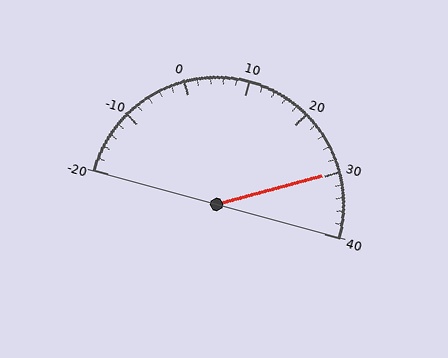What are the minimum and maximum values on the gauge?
The gauge ranges from -20 to 40.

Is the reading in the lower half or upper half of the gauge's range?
The reading is in the upper half of the range (-20 to 40).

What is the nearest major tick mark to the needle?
The nearest major tick mark is 30.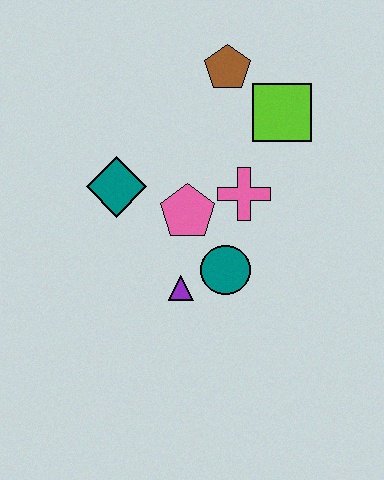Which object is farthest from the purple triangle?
The brown pentagon is farthest from the purple triangle.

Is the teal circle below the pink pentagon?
Yes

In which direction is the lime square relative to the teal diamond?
The lime square is to the right of the teal diamond.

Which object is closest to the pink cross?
The pink pentagon is closest to the pink cross.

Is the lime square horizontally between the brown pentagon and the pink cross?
No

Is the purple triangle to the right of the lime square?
No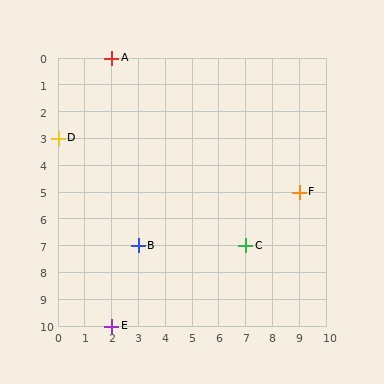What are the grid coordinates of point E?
Point E is at grid coordinates (2, 10).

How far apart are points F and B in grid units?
Points F and B are 6 columns and 2 rows apart (about 6.3 grid units diagonally).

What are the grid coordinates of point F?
Point F is at grid coordinates (9, 5).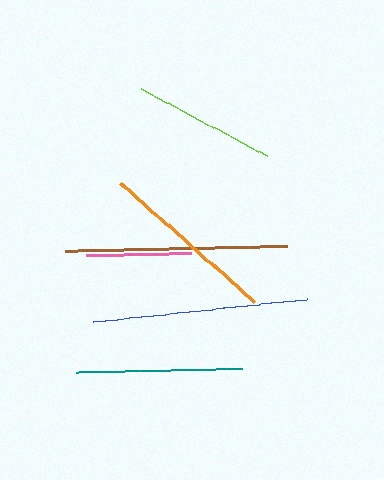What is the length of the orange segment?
The orange segment is approximately 179 pixels long.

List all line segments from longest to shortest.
From longest to shortest: brown, blue, orange, teal, lime, pink.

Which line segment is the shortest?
The pink line is the shortest at approximately 105 pixels.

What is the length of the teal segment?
The teal segment is approximately 165 pixels long.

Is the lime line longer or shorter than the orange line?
The orange line is longer than the lime line.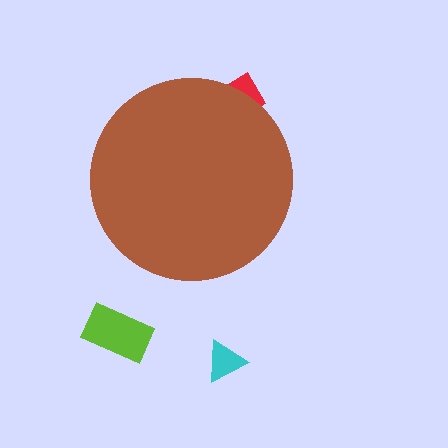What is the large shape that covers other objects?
A brown circle.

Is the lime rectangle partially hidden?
No, the lime rectangle is fully visible.